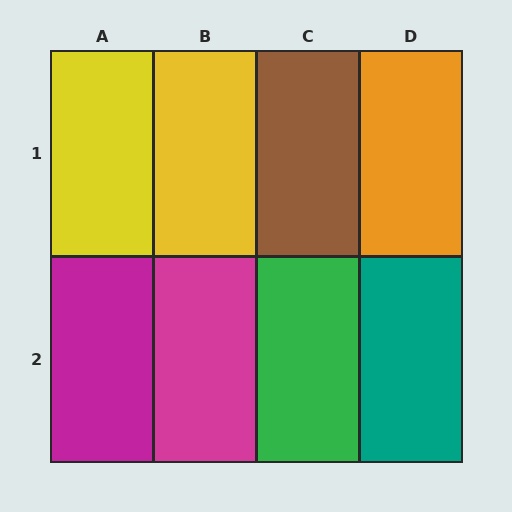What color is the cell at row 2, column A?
Magenta.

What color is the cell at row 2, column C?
Green.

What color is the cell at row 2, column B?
Magenta.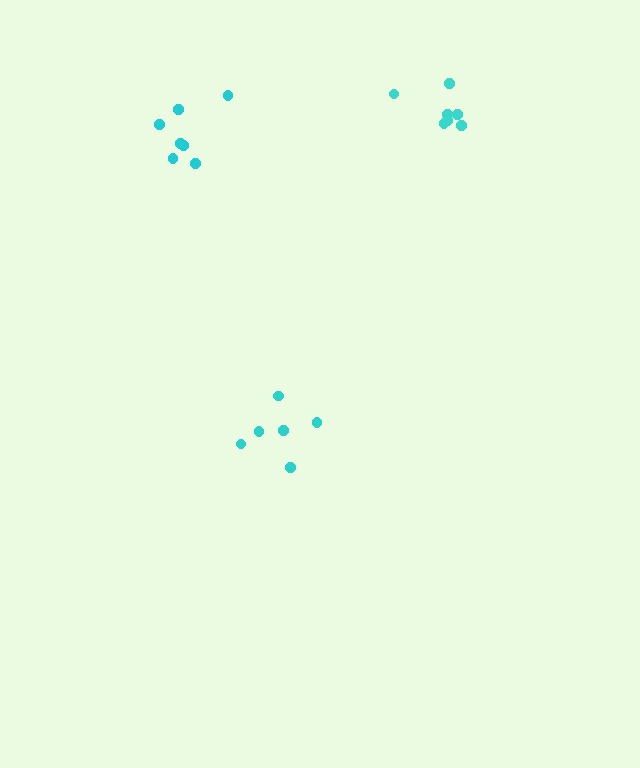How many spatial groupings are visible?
There are 3 spatial groupings.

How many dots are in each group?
Group 1: 6 dots, Group 2: 7 dots, Group 3: 7 dots (20 total).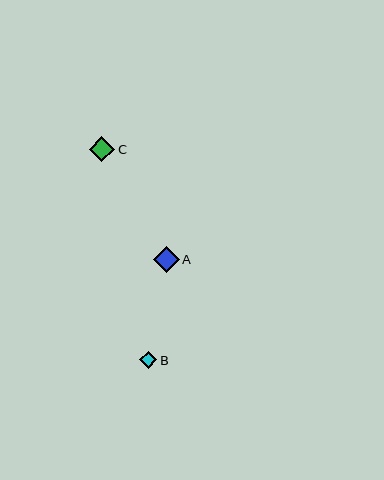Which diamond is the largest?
Diamond A is the largest with a size of approximately 26 pixels.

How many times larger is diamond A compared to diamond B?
Diamond A is approximately 1.5 times the size of diamond B.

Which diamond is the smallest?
Diamond B is the smallest with a size of approximately 17 pixels.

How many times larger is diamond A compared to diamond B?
Diamond A is approximately 1.5 times the size of diamond B.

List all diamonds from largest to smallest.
From largest to smallest: A, C, B.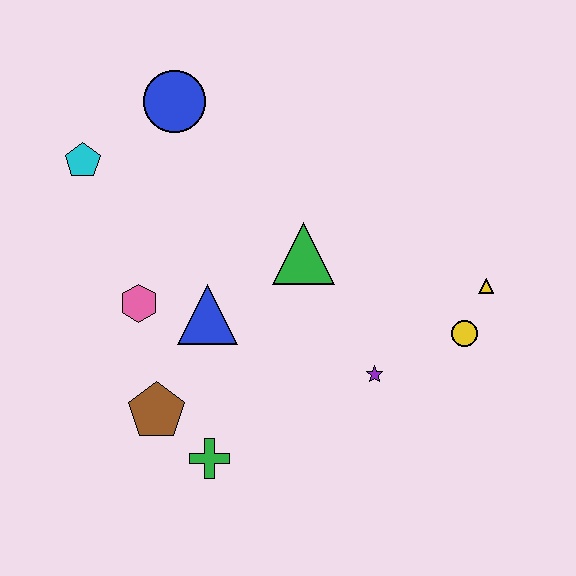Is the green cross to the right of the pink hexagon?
Yes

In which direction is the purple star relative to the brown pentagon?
The purple star is to the right of the brown pentagon.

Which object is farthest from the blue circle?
The yellow circle is farthest from the blue circle.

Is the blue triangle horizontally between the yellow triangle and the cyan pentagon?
Yes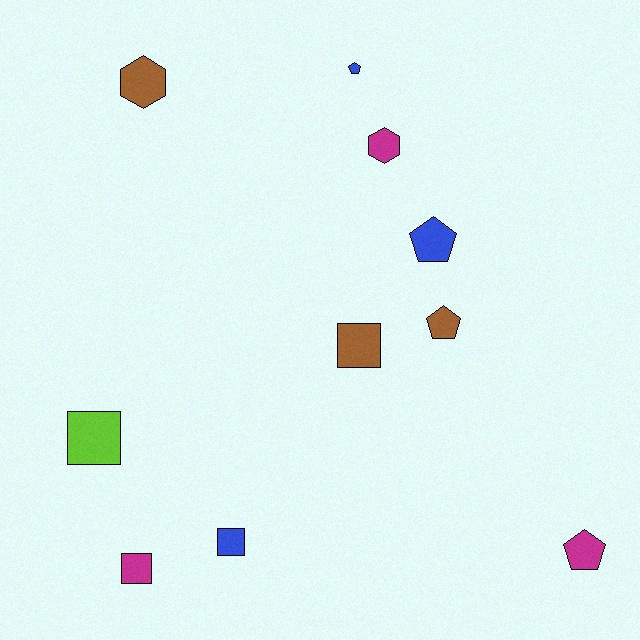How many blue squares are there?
There is 1 blue square.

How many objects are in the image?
There are 10 objects.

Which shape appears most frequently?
Square, with 4 objects.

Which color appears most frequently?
Magenta, with 3 objects.